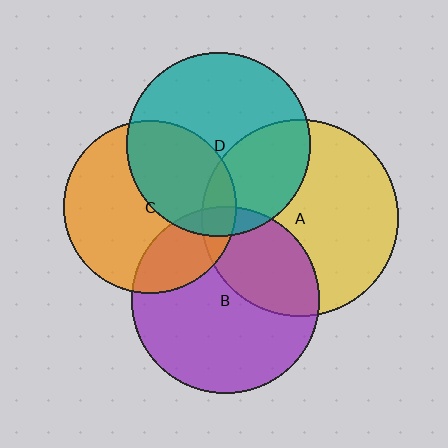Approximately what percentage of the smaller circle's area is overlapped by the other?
Approximately 25%.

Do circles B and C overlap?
Yes.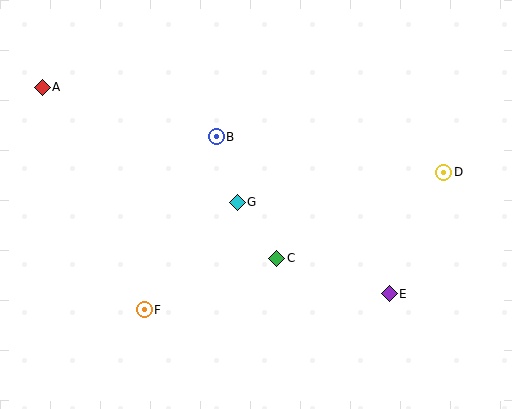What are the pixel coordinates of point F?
Point F is at (144, 310).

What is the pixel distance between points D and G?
The distance between D and G is 209 pixels.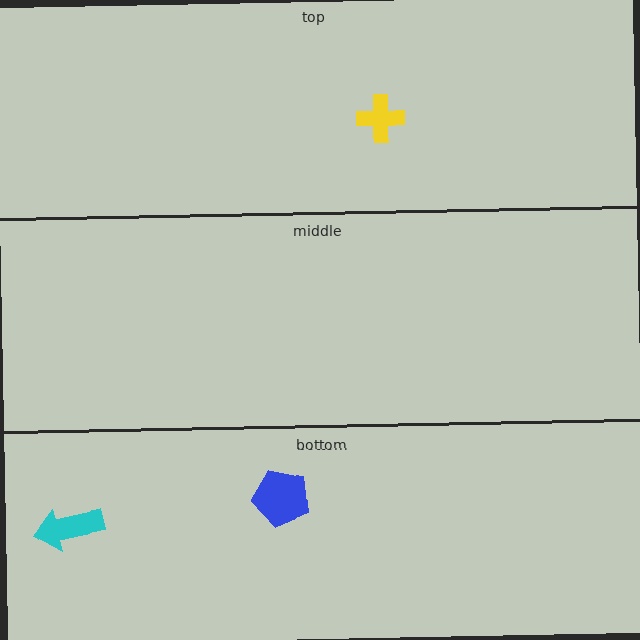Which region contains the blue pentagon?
The bottom region.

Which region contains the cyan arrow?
The bottom region.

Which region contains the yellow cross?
The top region.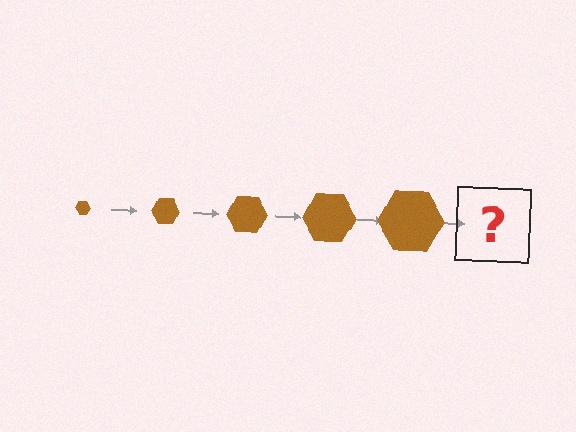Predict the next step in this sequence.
The next step is a brown hexagon, larger than the previous one.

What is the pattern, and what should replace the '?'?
The pattern is that the hexagon gets progressively larger each step. The '?' should be a brown hexagon, larger than the previous one.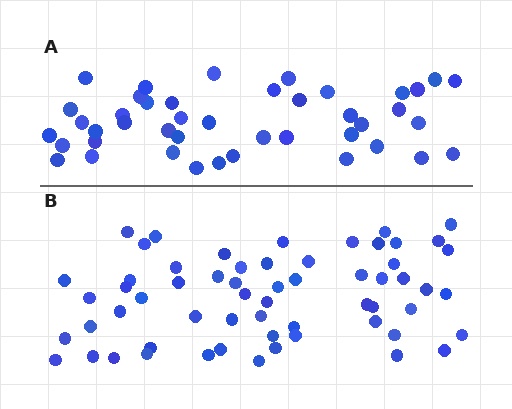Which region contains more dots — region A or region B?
Region B (the bottom region) has more dots.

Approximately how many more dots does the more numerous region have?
Region B has approximately 15 more dots than region A.